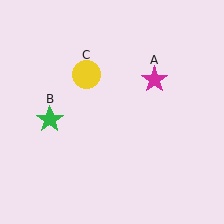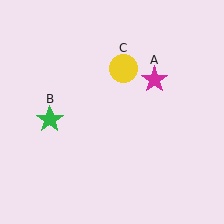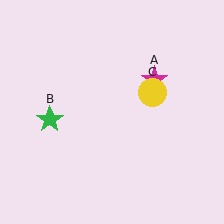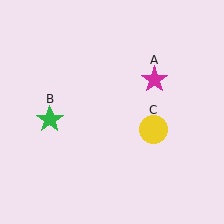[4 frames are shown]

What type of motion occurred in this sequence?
The yellow circle (object C) rotated clockwise around the center of the scene.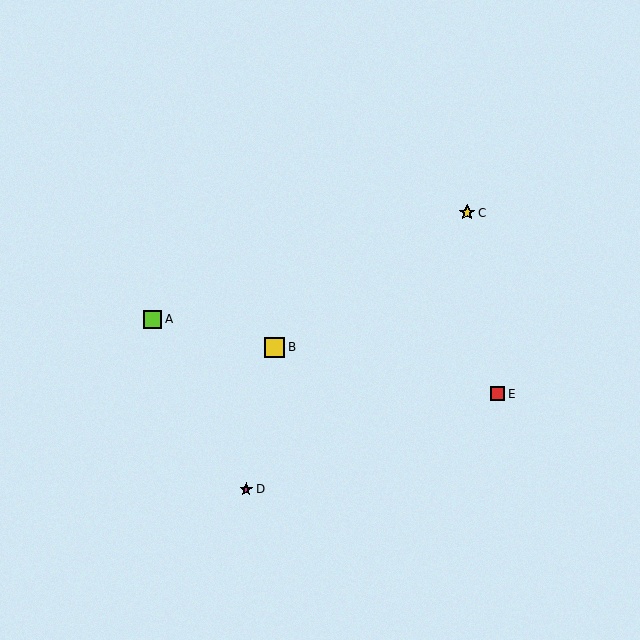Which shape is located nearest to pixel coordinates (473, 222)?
The yellow star (labeled C) at (467, 213) is nearest to that location.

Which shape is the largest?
The yellow square (labeled B) is the largest.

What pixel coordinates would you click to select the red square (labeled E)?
Click at (497, 394) to select the red square E.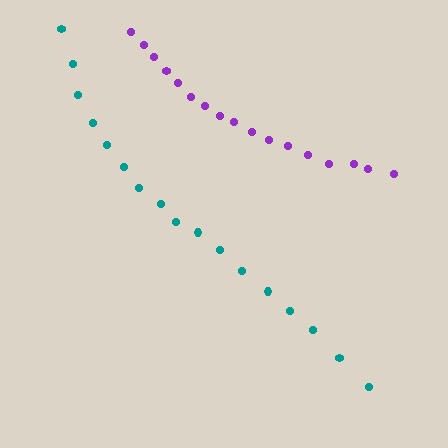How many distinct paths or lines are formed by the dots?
There are 2 distinct paths.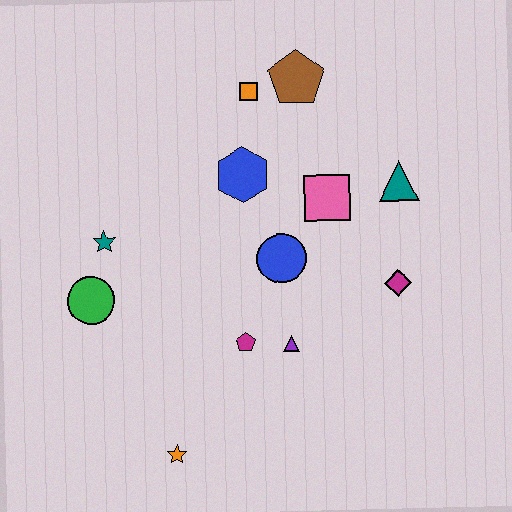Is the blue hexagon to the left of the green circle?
No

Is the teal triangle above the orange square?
No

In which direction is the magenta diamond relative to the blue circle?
The magenta diamond is to the right of the blue circle.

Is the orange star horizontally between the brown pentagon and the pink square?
No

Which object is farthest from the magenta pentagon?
The brown pentagon is farthest from the magenta pentagon.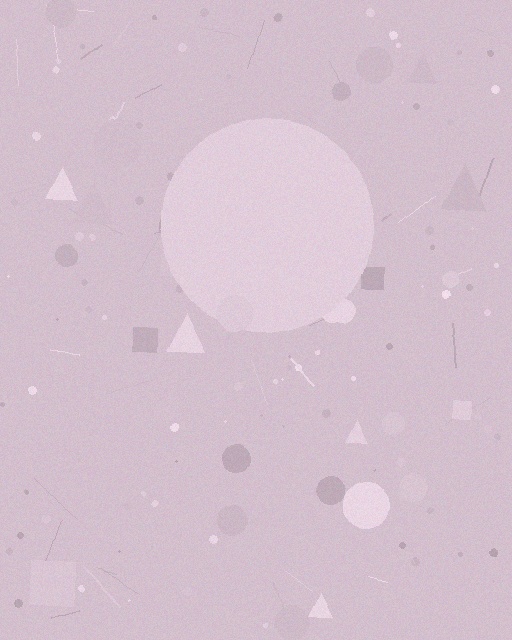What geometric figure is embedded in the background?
A circle is embedded in the background.